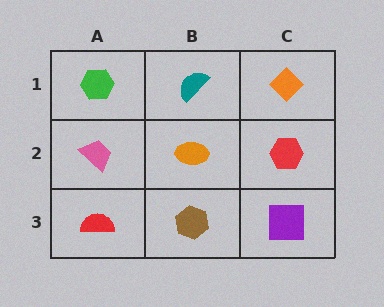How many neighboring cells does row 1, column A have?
2.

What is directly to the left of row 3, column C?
A brown hexagon.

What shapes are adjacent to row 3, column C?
A red hexagon (row 2, column C), a brown hexagon (row 3, column B).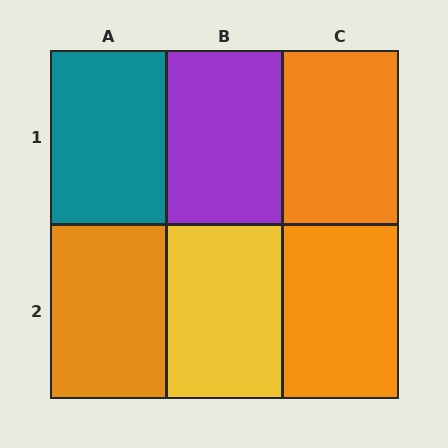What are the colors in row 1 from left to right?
Teal, purple, orange.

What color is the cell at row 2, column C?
Orange.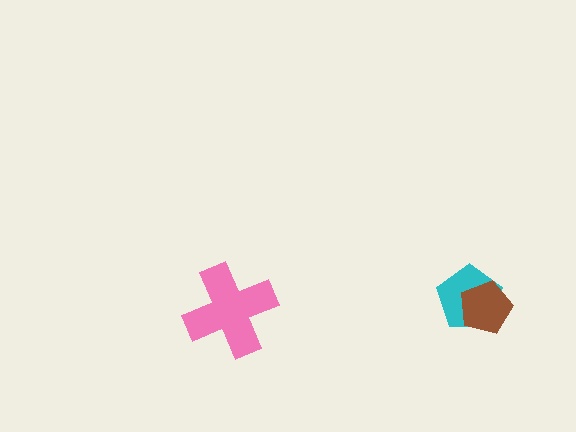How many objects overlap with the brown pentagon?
1 object overlaps with the brown pentagon.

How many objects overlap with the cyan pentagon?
1 object overlaps with the cyan pentagon.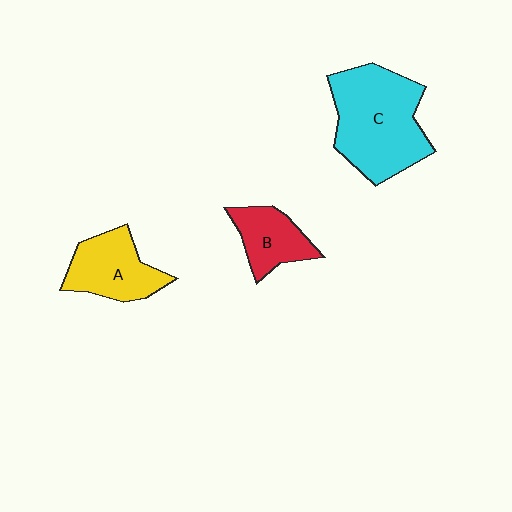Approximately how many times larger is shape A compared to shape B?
Approximately 1.3 times.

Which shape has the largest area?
Shape C (cyan).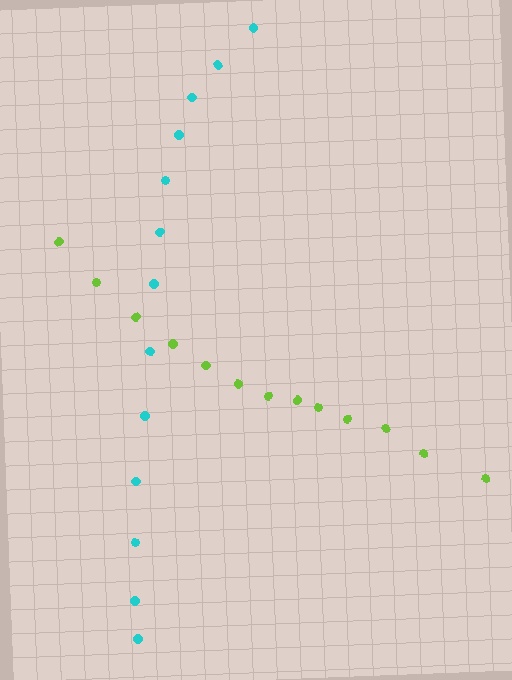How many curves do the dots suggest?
There are 2 distinct paths.